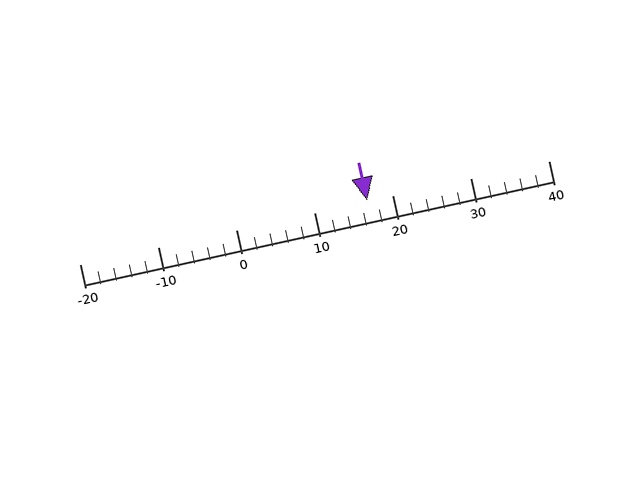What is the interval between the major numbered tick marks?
The major tick marks are spaced 10 units apart.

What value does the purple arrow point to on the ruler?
The purple arrow points to approximately 17.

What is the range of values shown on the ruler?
The ruler shows values from -20 to 40.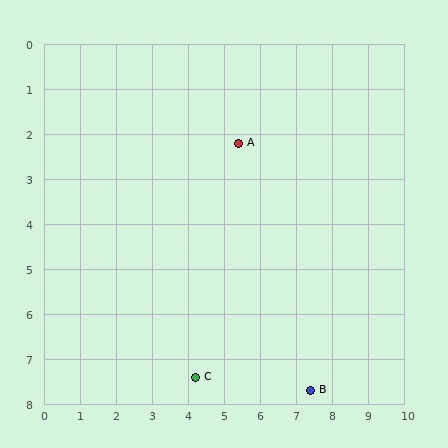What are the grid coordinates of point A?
Point A is at approximately (5.4, 2.2).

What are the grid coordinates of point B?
Point B is at approximately (7.4, 7.7).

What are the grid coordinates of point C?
Point C is at approximately (4.2, 7.4).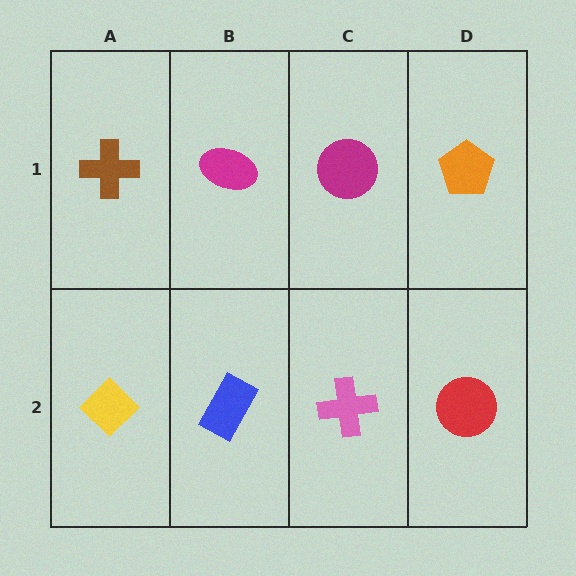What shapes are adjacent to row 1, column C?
A pink cross (row 2, column C), a magenta ellipse (row 1, column B), an orange pentagon (row 1, column D).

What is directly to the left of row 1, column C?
A magenta ellipse.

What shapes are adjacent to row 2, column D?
An orange pentagon (row 1, column D), a pink cross (row 2, column C).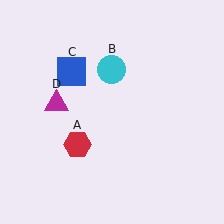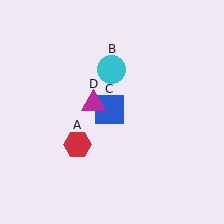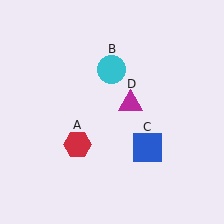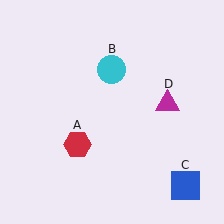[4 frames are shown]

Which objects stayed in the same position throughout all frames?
Red hexagon (object A) and cyan circle (object B) remained stationary.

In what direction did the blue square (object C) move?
The blue square (object C) moved down and to the right.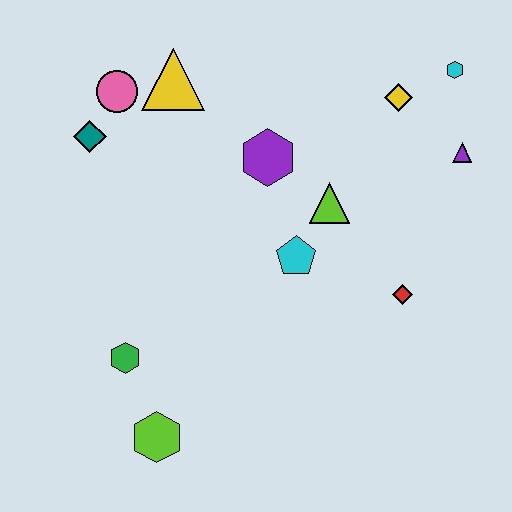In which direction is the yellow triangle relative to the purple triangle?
The yellow triangle is to the left of the purple triangle.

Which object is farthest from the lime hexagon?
The cyan hexagon is farthest from the lime hexagon.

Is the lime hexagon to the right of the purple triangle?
No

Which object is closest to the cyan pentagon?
The lime triangle is closest to the cyan pentagon.